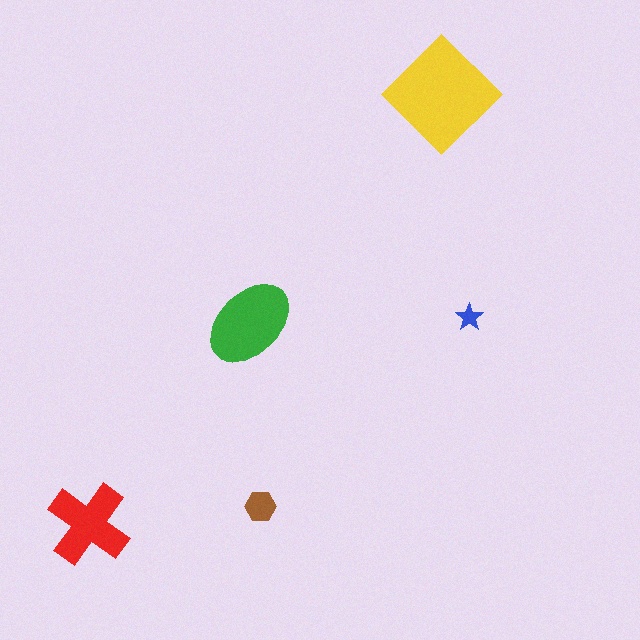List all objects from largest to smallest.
The yellow diamond, the green ellipse, the red cross, the brown hexagon, the blue star.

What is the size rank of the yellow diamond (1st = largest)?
1st.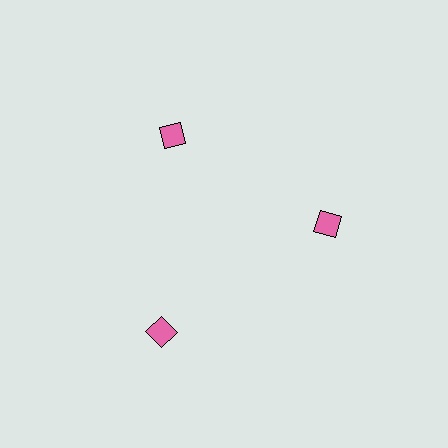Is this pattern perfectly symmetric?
No. The 3 pink squares are arranged in a ring, but one element near the 7 o'clock position is pushed outward from the center, breaking the 3-fold rotational symmetry.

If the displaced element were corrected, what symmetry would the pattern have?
It would have 3-fold rotational symmetry — the pattern would map onto itself every 120 degrees.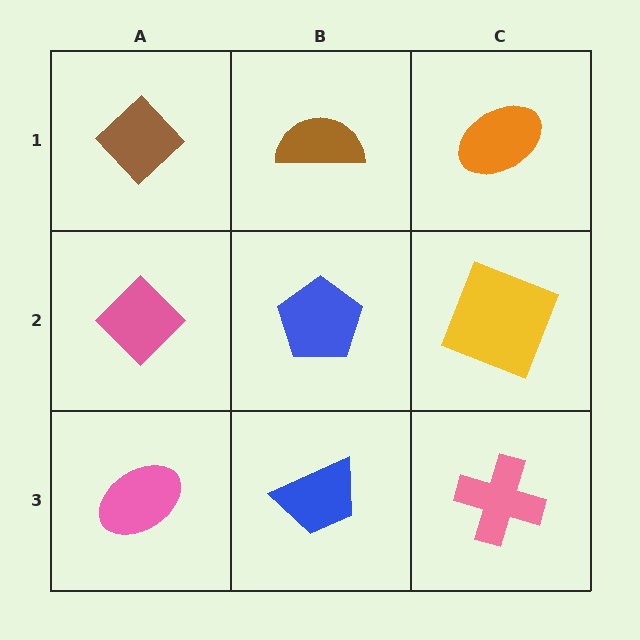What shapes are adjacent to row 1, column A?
A pink diamond (row 2, column A), a brown semicircle (row 1, column B).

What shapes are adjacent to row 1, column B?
A blue pentagon (row 2, column B), a brown diamond (row 1, column A), an orange ellipse (row 1, column C).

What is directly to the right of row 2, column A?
A blue pentagon.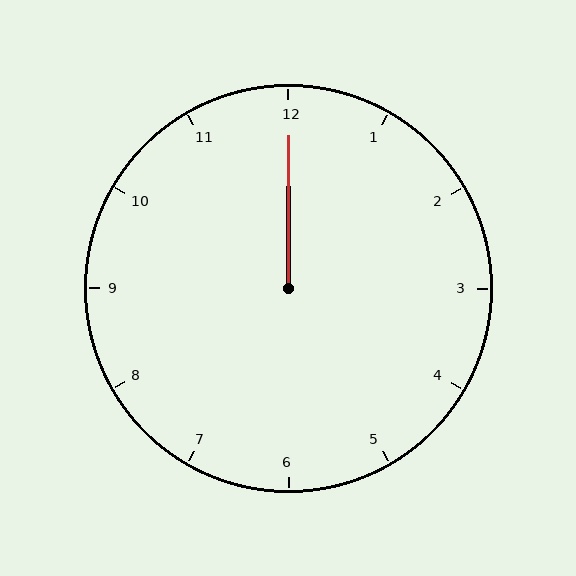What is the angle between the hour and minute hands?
Approximately 0 degrees.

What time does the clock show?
12:00.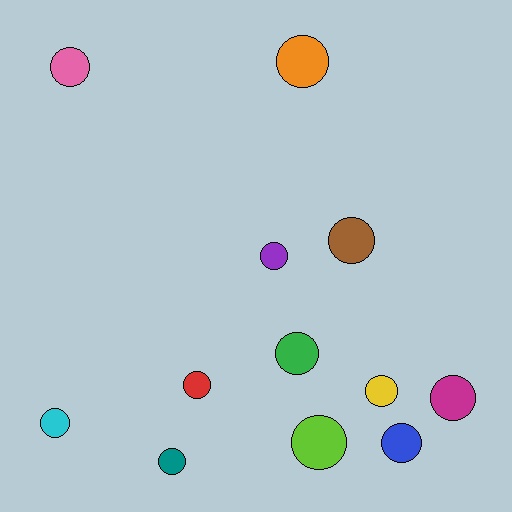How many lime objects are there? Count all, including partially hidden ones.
There is 1 lime object.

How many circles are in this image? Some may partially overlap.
There are 12 circles.